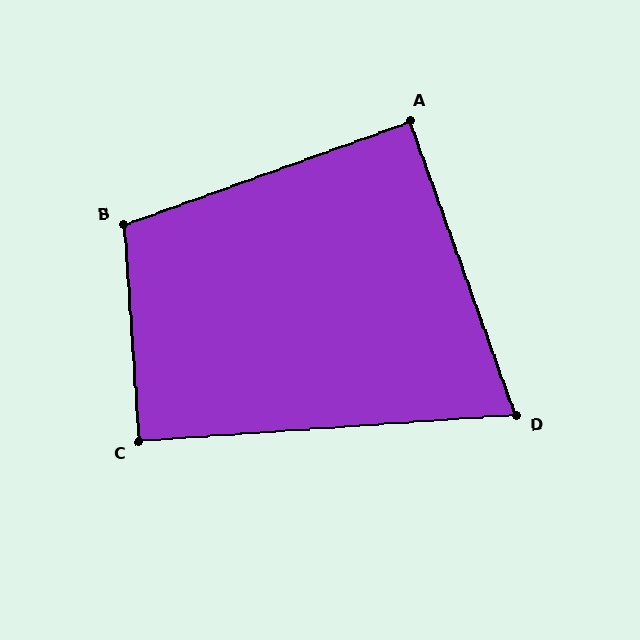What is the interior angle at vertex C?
Approximately 90 degrees (approximately right).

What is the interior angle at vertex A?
Approximately 90 degrees (approximately right).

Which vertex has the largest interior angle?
B, at approximately 106 degrees.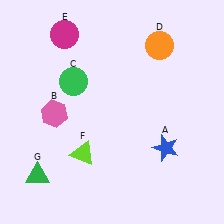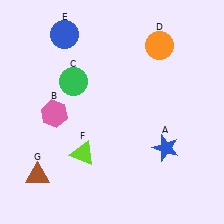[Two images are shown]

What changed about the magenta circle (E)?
In Image 1, E is magenta. In Image 2, it changed to blue.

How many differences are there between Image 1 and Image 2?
There are 2 differences between the two images.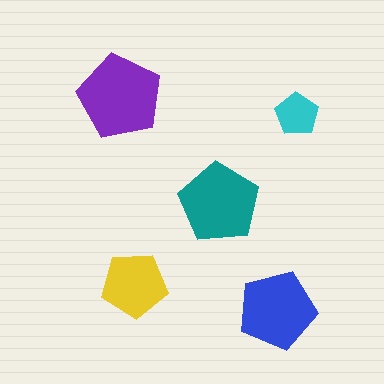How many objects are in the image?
There are 5 objects in the image.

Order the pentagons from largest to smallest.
the purple one, the teal one, the blue one, the yellow one, the cyan one.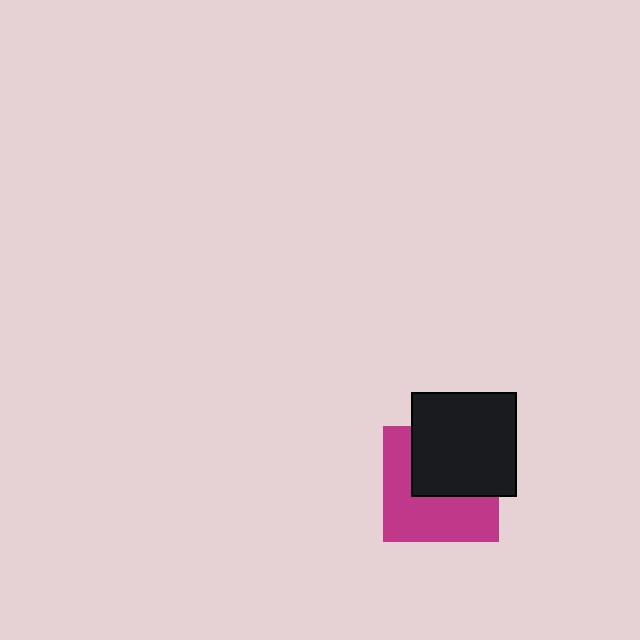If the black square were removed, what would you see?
You would see the complete magenta square.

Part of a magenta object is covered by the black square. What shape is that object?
It is a square.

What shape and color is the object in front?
The object in front is a black square.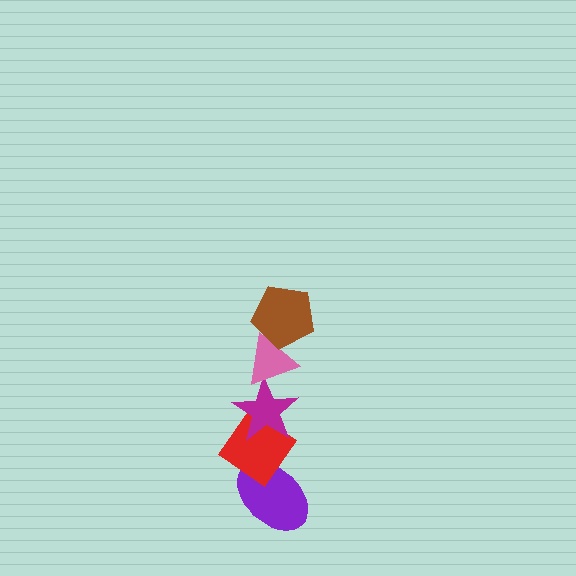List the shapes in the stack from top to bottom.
From top to bottom: the brown pentagon, the pink triangle, the magenta star, the red diamond, the purple ellipse.